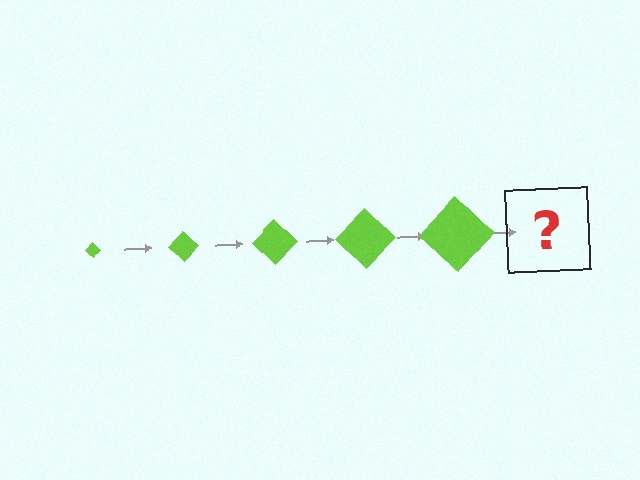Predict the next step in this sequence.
The next step is a lime diamond, larger than the previous one.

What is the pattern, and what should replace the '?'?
The pattern is that the diamond gets progressively larger each step. The '?' should be a lime diamond, larger than the previous one.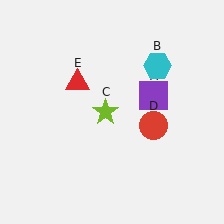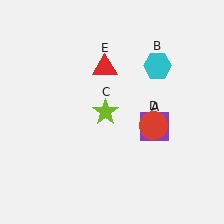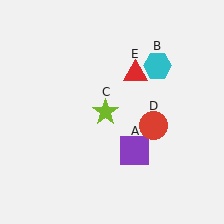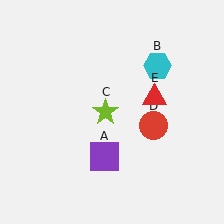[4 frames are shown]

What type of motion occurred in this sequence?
The purple square (object A), red triangle (object E) rotated clockwise around the center of the scene.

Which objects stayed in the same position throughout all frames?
Cyan hexagon (object B) and lime star (object C) and red circle (object D) remained stationary.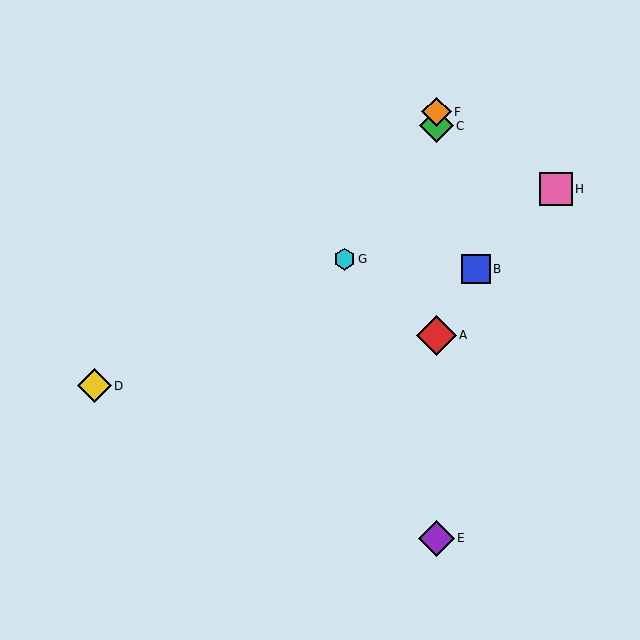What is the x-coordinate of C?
Object C is at x≈436.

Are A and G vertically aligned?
No, A is at x≈436 and G is at x≈345.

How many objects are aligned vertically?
4 objects (A, C, E, F) are aligned vertically.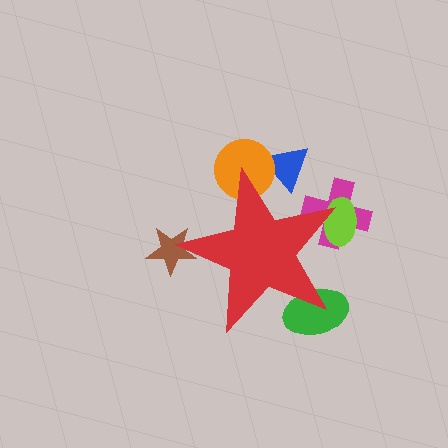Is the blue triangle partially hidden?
Yes, the blue triangle is partially hidden behind the red star.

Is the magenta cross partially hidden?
Yes, the magenta cross is partially hidden behind the red star.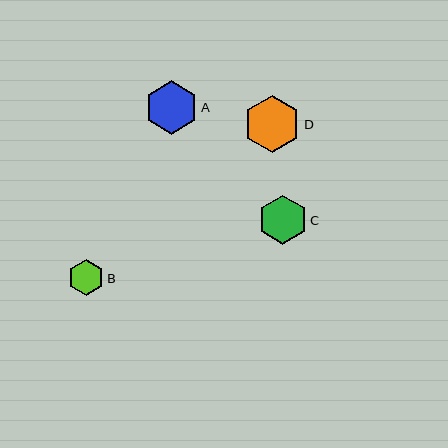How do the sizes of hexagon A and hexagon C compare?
Hexagon A and hexagon C are approximately the same size.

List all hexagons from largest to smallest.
From largest to smallest: D, A, C, B.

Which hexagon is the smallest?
Hexagon B is the smallest with a size of approximately 36 pixels.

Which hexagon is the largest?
Hexagon D is the largest with a size of approximately 57 pixels.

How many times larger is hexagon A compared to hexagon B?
Hexagon A is approximately 1.5 times the size of hexagon B.